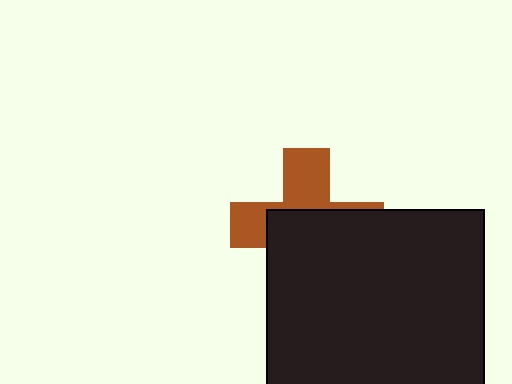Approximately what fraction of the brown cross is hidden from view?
Roughly 58% of the brown cross is hidden behind the black square.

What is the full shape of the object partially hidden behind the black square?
The partially hidden object is a brown cross.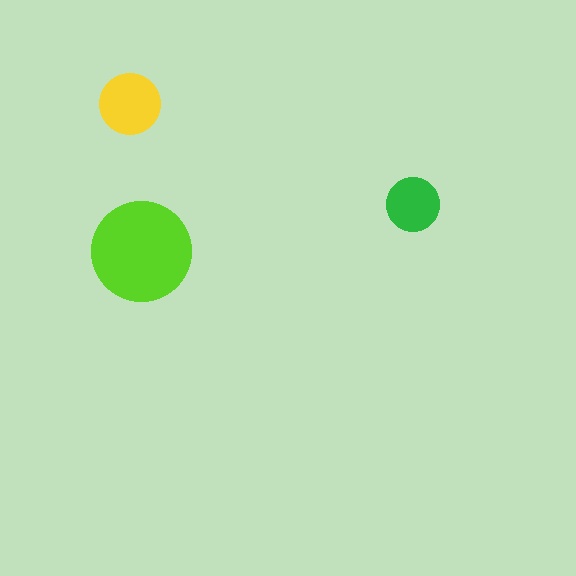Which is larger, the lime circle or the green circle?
The lime one.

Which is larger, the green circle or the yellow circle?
The yellow one.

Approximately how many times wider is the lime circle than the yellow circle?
About 1.5 times wider.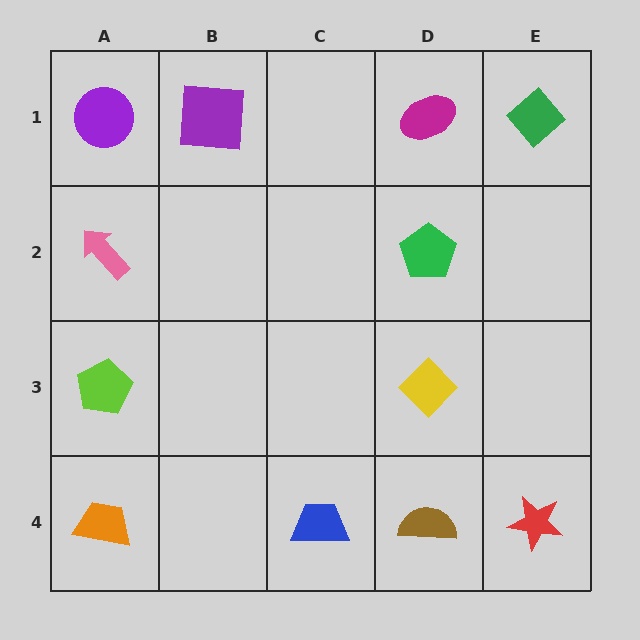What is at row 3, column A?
A lime pentagon.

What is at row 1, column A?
A purple circle.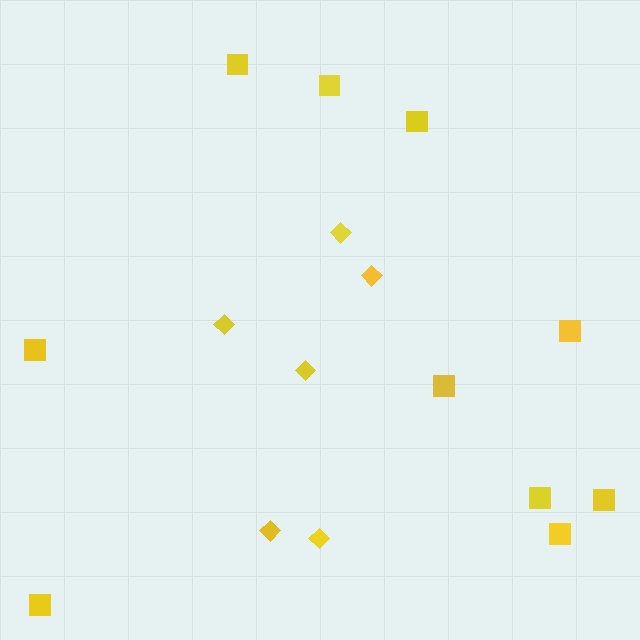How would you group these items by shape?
There are 2 groups: one group of diamonds (6) and one group of squares (10).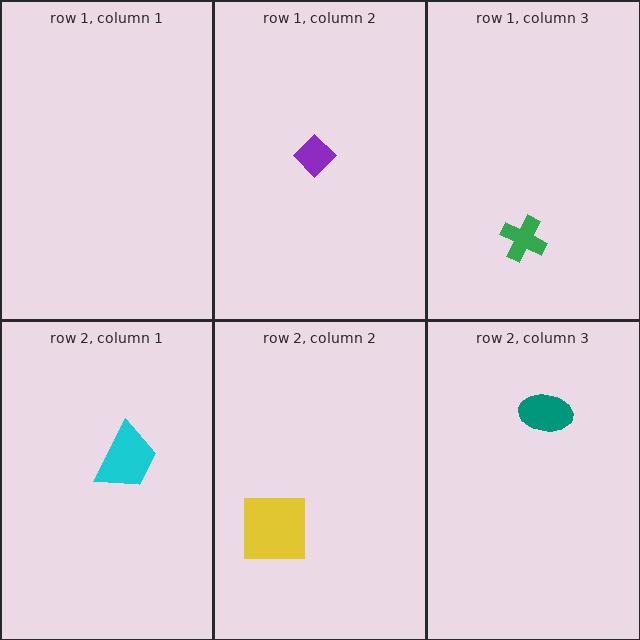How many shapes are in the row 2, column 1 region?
1.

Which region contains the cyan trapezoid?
The row 2, column 1 region.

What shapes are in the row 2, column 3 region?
The teal ellipse.